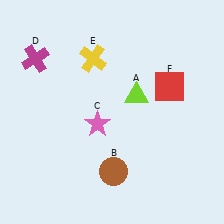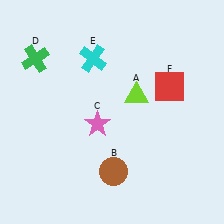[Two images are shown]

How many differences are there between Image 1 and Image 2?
There are 2 differences between the two images.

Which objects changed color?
D changed from magenta to green. E changed from yellow to cyan.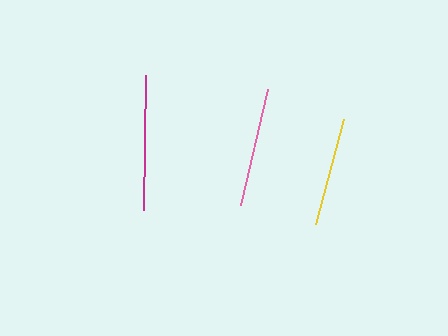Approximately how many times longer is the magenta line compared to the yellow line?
The magenta line is approximately 1.2 times the length of the yellow line.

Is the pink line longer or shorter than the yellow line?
The pink line is longer than the yellow line.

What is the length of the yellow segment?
The yellow segment is approximately 109 pixels long.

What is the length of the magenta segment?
The magenta segment is approximately 135 pixels long.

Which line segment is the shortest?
The yellow line is the shortest at approximately 109 pixels.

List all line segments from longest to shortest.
From longest to shortest: magenta, pink, yellow.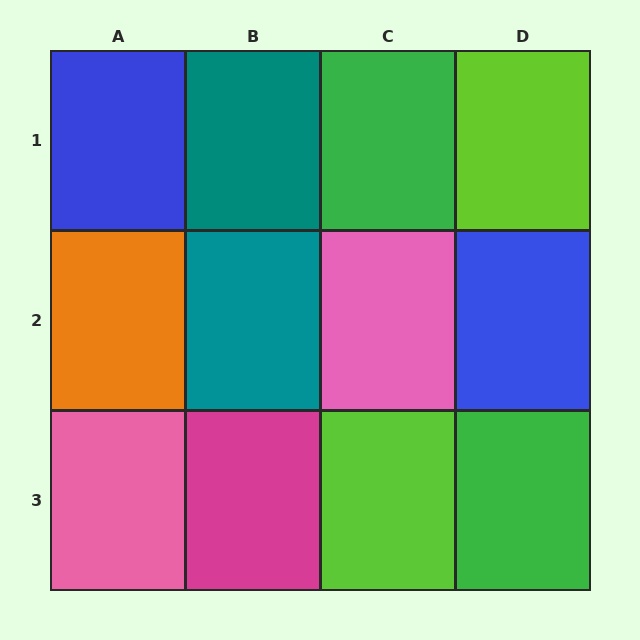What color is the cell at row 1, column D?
Lime.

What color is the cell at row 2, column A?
Orange.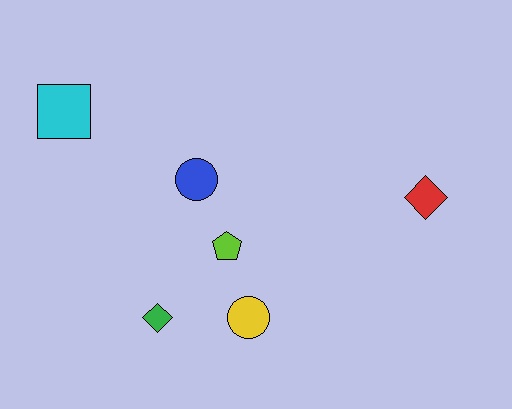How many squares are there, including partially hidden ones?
There is 1 square.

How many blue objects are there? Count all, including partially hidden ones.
There is 1 blue object.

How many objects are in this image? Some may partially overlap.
There are 6 objects.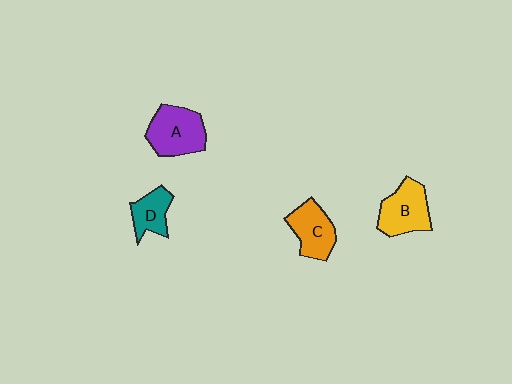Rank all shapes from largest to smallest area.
From largest to smallest: A (purple), B (yellow), C (orange), D (teal).